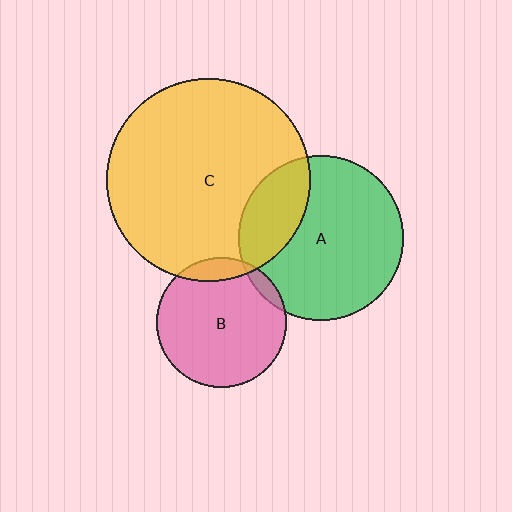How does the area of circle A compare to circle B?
Approximately 1.6 times.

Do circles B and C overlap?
Yes.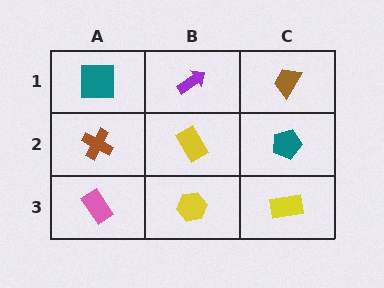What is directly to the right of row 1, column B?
A brown trapezoid.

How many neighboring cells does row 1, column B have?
3.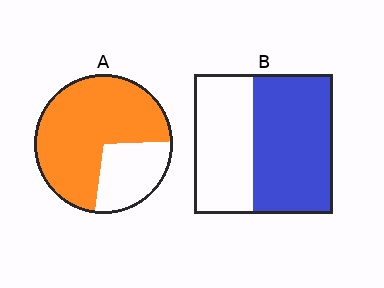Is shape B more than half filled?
Yes.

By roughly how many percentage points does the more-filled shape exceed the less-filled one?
By roughly 15 percentage points (A over B).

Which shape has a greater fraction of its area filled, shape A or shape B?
Shape A.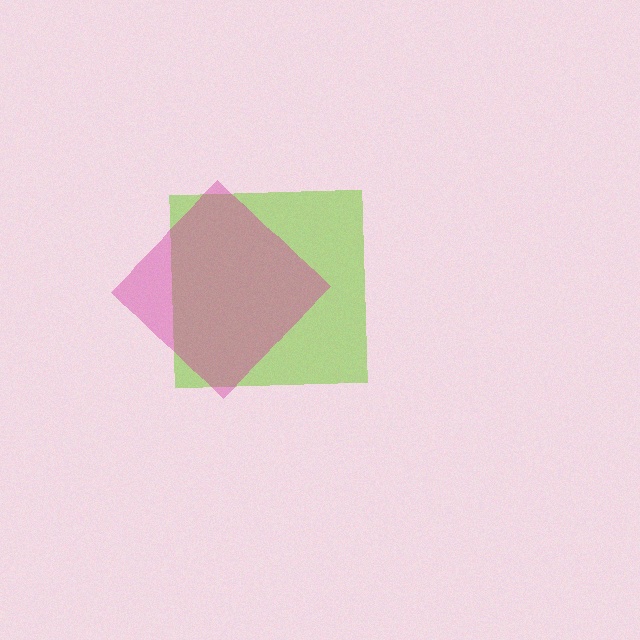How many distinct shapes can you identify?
There are 2 distinct shapes: a lime square, a magenta diamond.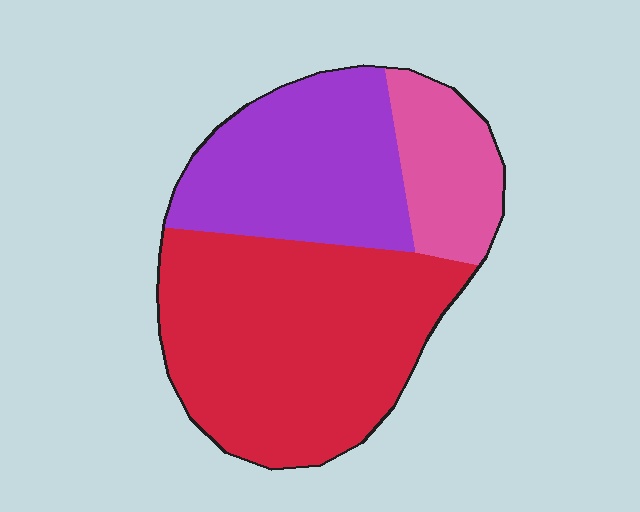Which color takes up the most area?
Red, at roughly 55%.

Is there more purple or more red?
Red.